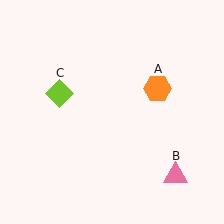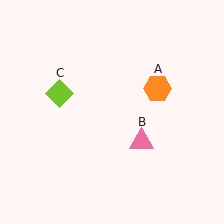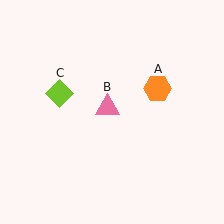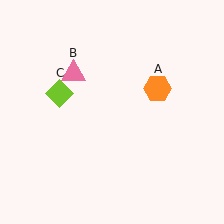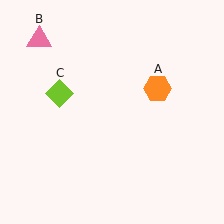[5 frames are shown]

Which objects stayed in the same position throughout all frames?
Orange hexagon (object A) and lime diamond (object C) remained stationary.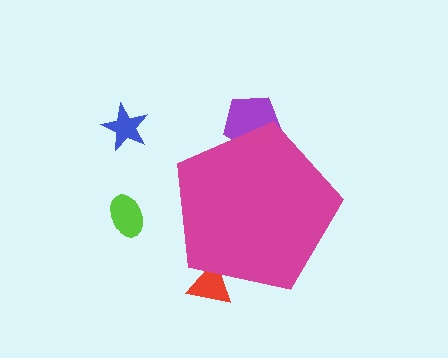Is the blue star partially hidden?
No, the blue star is fully visible.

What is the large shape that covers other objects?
A magenta pentagon.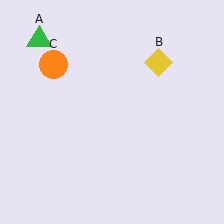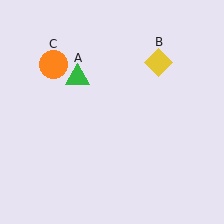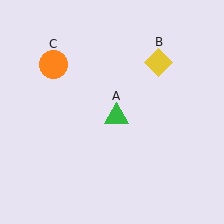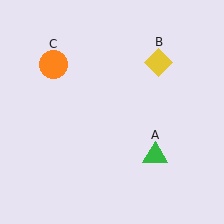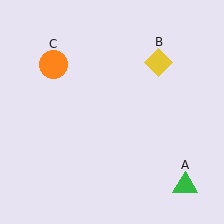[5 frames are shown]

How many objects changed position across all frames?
1 object changed position: green triangle (object A).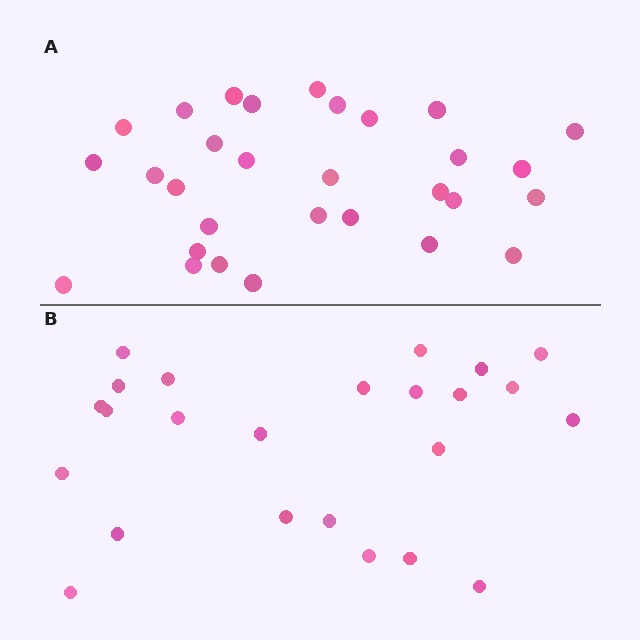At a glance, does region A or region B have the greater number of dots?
Region A (the top region) has more dots.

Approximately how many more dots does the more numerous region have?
Region A has about 6 more dots than region B.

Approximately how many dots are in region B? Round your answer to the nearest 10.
About 20 dots. (The exact count is 24, which rounds to 20.)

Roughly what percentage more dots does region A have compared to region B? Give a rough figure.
About 25% more.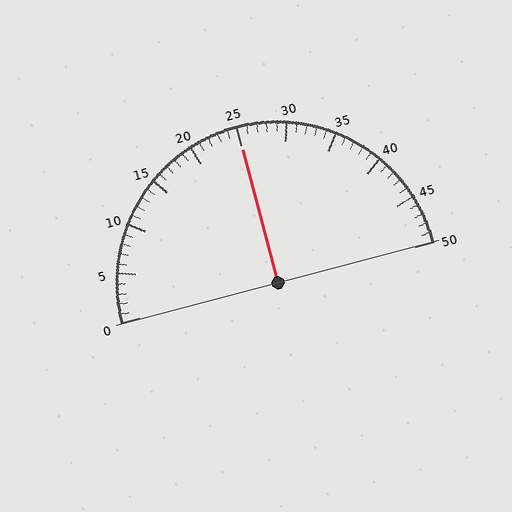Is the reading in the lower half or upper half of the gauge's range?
The reading is in the upper half of the range (0 to 50).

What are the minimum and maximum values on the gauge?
The gauge ranges from 0 to 50.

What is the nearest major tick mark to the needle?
The nearest major tick mark is 25.